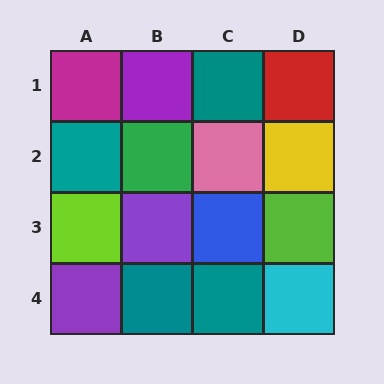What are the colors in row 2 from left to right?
Teal, green, pink, yellow.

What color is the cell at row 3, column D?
Lime.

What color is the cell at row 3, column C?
Blue.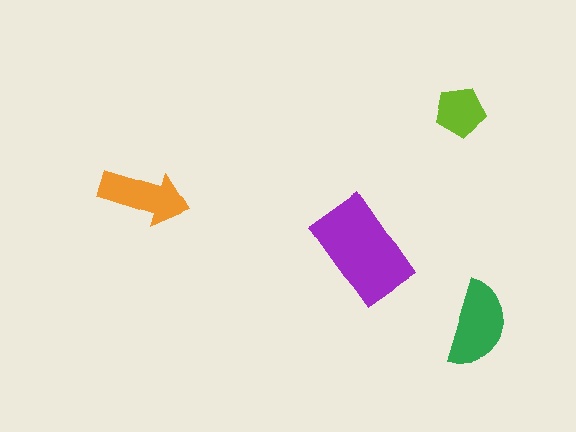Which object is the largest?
The purple rectangle.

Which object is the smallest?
The lime pentagon.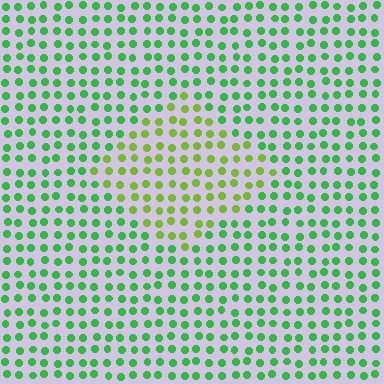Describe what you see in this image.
The image is filled with small green elements in a uniform arrangement. A diamond-shaped region is visible where the elements are tinted to a slightly different hue, forming a subtle color boundary.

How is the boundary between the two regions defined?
The boundary is defined purely by a slight shift in hue (about 38 degrees). Spacing, size, and orientation are identical on both sides.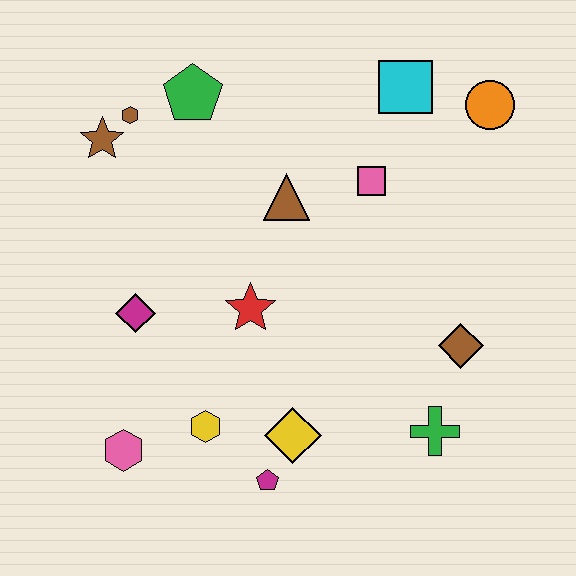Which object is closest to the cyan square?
The orange circle is closest to the cyan square.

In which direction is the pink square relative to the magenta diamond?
The pink square is to the right of the magenta diamond.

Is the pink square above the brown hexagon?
No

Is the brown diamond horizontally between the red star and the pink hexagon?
No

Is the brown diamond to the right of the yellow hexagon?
Yes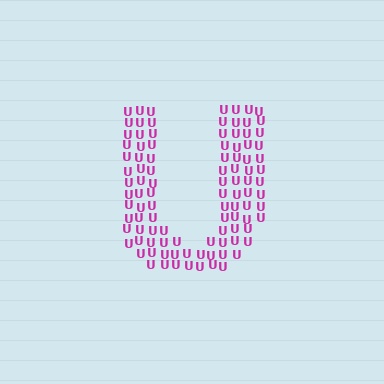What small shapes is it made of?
It is made of small letter U's.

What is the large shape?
The large shape is the letter U.